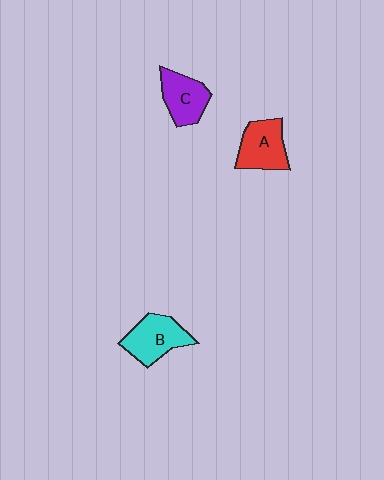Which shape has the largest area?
Shape B (cyan).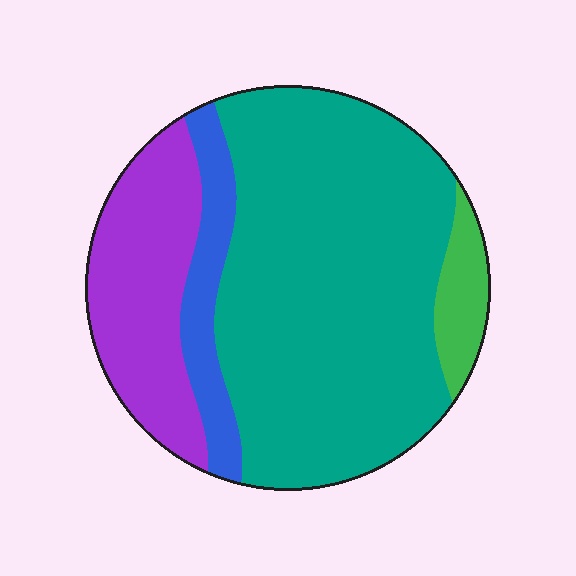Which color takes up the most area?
Teal, at roughly 60%.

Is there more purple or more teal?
Teal.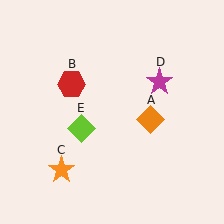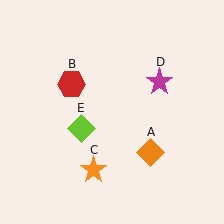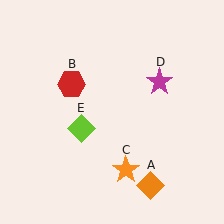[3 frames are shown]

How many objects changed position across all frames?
2 objects changed position: orange diamond (object A), orange star (object C).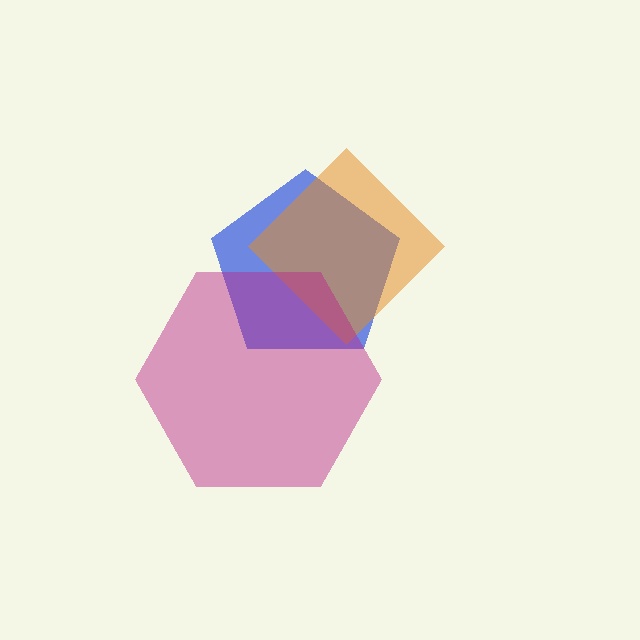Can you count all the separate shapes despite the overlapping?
Yes, there are 3 separate shapes.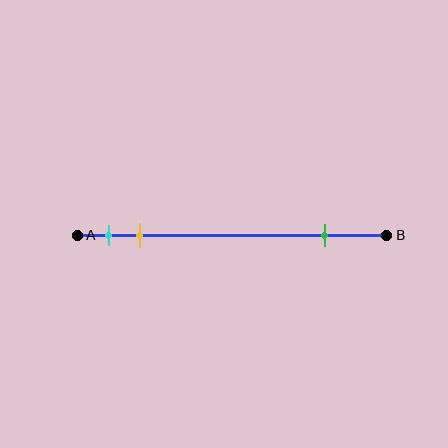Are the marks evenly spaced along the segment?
No, the marks are not evenly spaced.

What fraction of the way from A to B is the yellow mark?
The yellow mark is approximately 20% (0.2) of the way from A to B.